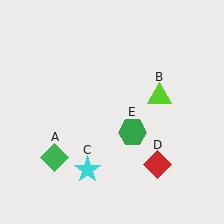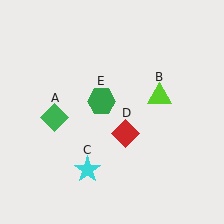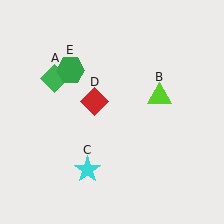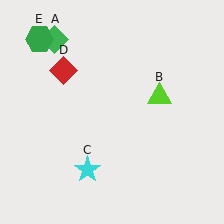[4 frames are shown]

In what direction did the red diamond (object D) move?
The red diamond (object D) moved up and to the left.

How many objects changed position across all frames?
3 objects changed position: green diamond (object A), red diamond (object D), green hexagon (object E).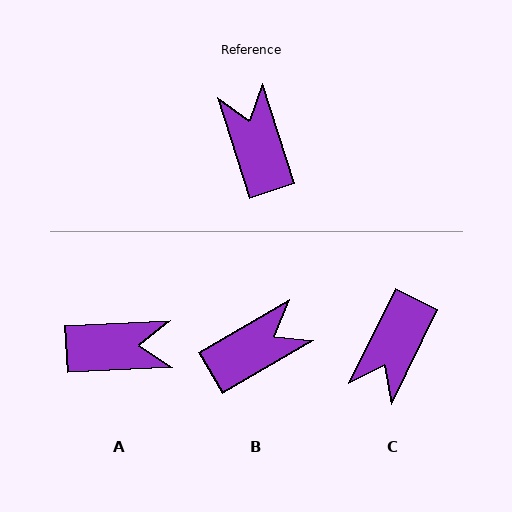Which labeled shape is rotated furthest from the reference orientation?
C, about 136 degrees away.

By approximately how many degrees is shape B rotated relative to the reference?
Approximately 78 degrees clockwise.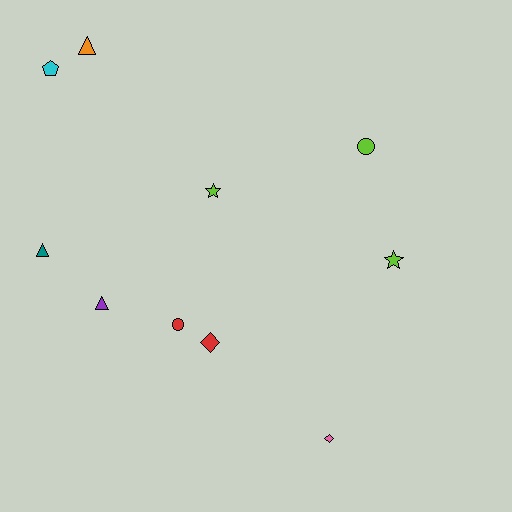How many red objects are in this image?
There are 2 red objects.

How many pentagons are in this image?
There is 1 pentagon.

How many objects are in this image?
There are 10 objects.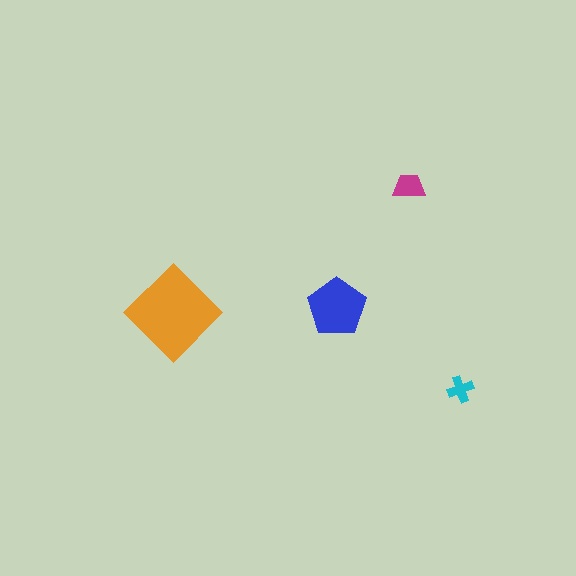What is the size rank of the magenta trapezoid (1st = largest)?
3rd.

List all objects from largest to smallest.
The orange diamond, the blue pentagon, the magenta trapezoid, the cyan cross.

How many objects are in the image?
There are 4 objects in the image.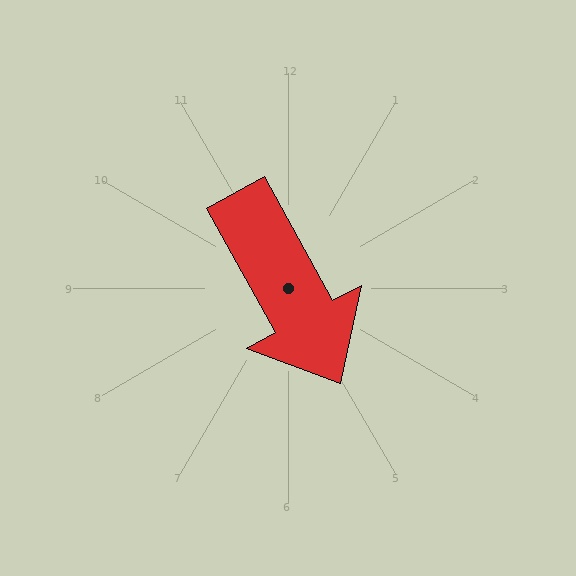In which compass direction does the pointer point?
Southeast.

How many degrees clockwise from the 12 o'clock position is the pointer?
Approximately 151 degrees.